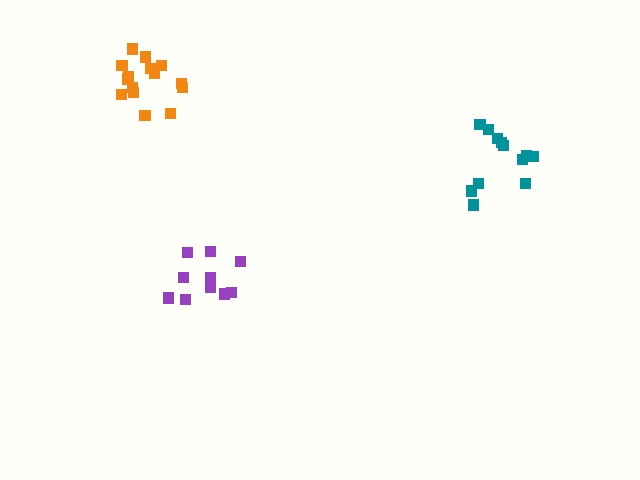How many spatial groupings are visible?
There are 3 spatial groupings.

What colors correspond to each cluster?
The clusters are colored: purple, orange, teal.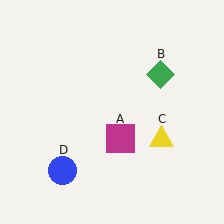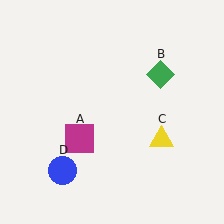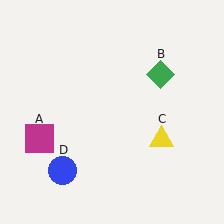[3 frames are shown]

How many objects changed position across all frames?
1 object changed position: magenta square (object A).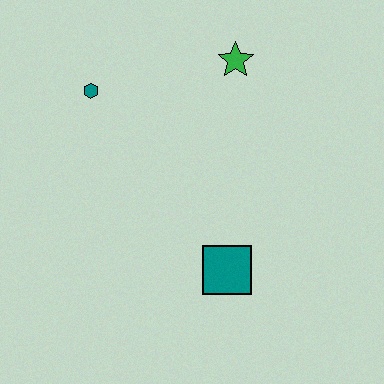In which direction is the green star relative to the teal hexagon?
The green star is to the right of the teal hexagon.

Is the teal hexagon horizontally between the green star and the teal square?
No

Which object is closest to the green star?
The teal hexagon is closest to the green star.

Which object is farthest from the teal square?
The teal hexagon is farthest from the teal square.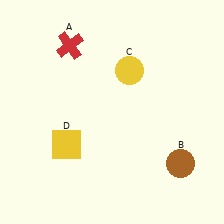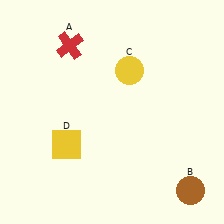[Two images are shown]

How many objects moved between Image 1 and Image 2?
1 object moved between the two images.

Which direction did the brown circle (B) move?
The brown circle (B) moved down.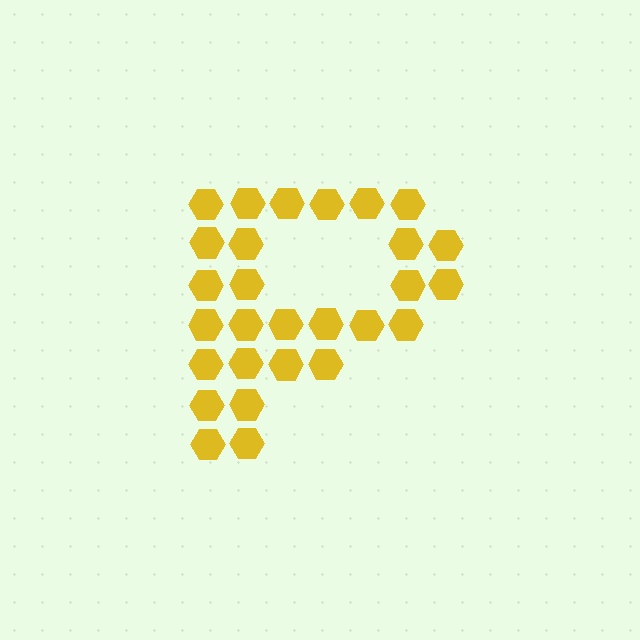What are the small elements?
The small elements are hexagons.